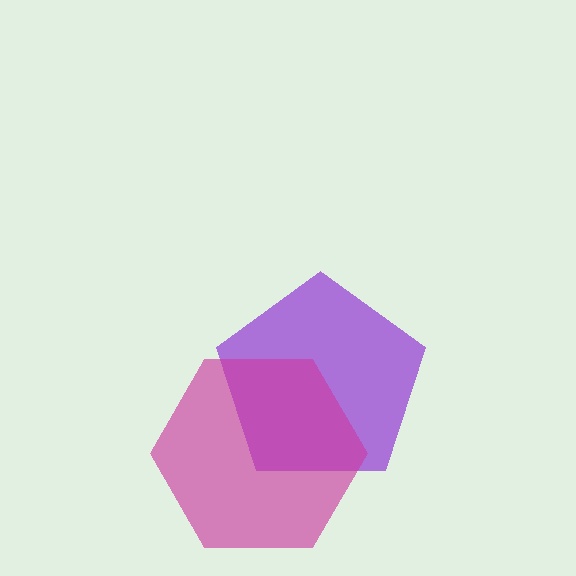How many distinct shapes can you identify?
There are 2 distinct shapes: a purple pentagon, a magenta hexagon.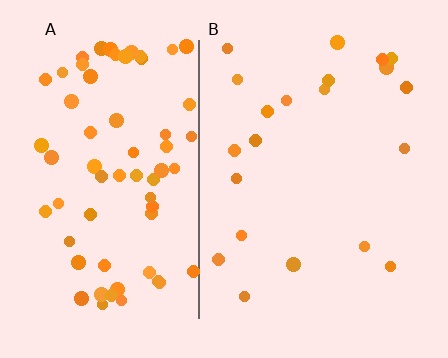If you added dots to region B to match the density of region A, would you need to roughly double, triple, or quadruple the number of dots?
Approximately triple.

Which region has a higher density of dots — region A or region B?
A (the left).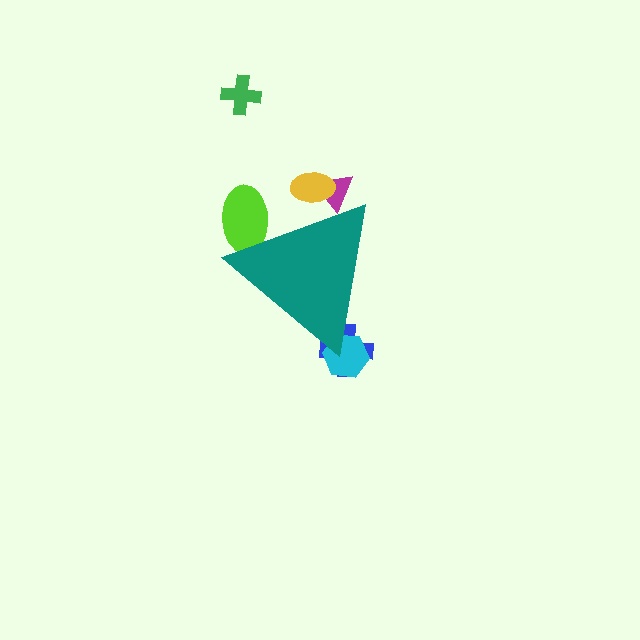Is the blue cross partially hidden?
Yes, the blue cross is partially hidden behind the teal triangle.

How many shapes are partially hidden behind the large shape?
5 shapes are partially hidden.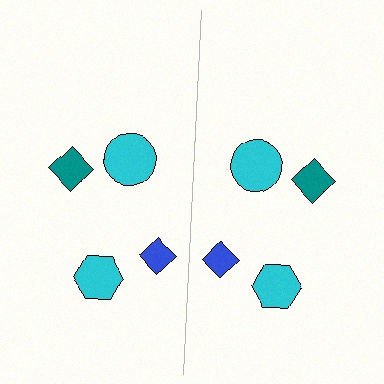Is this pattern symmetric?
Yes, this pattern has bilateral (reflection) symmetry.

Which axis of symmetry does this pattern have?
The pattern has a vertical axis of symmetry running through the center of the image.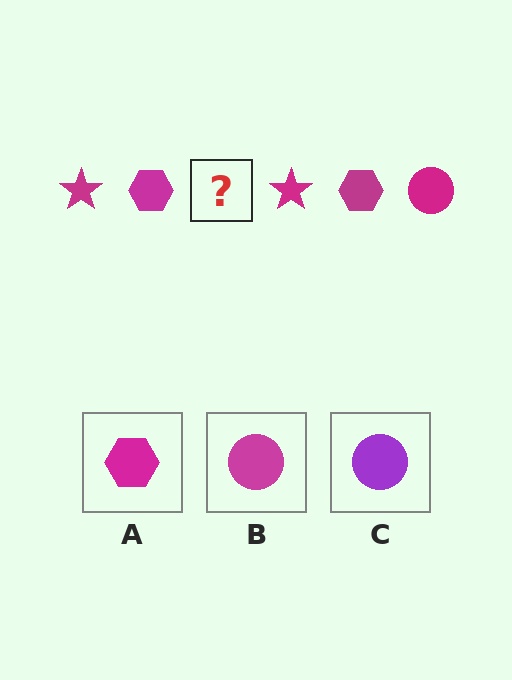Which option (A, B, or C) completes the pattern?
B.